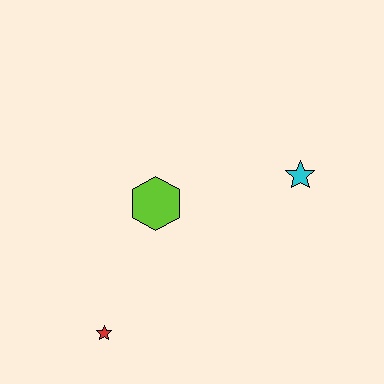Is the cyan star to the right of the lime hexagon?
Yes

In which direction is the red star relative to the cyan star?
The red star is to the left of the cyan star.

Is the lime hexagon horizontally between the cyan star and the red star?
Yes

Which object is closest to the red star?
The lime hexagon is closest to the red star.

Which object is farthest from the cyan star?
The red star is farthest from the cyan star.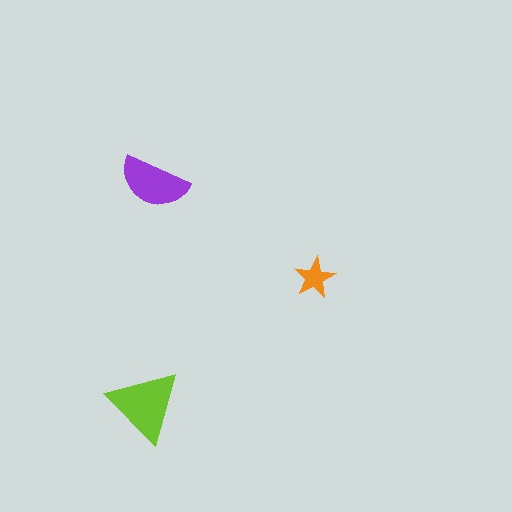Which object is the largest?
The lime triangle.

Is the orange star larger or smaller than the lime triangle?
Smaller.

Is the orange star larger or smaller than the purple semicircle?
Smaller.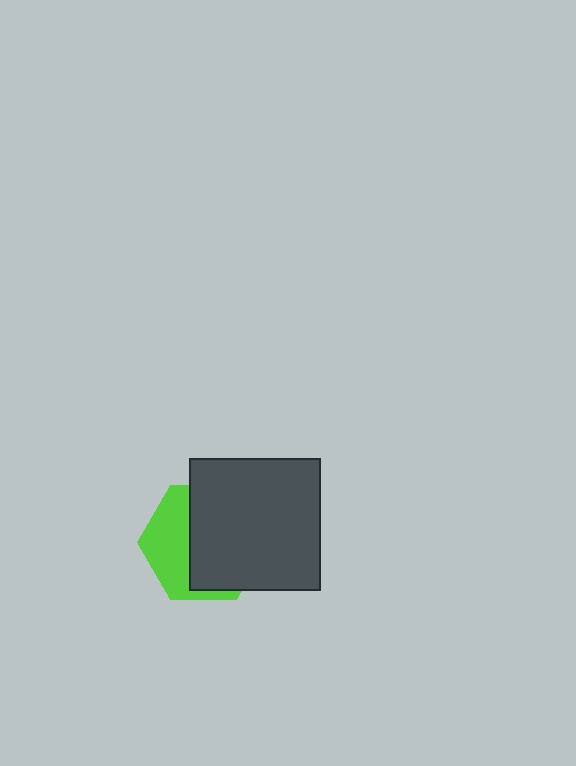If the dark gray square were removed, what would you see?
You would see the complete lime hexagon.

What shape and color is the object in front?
The object in front is a dark gray square.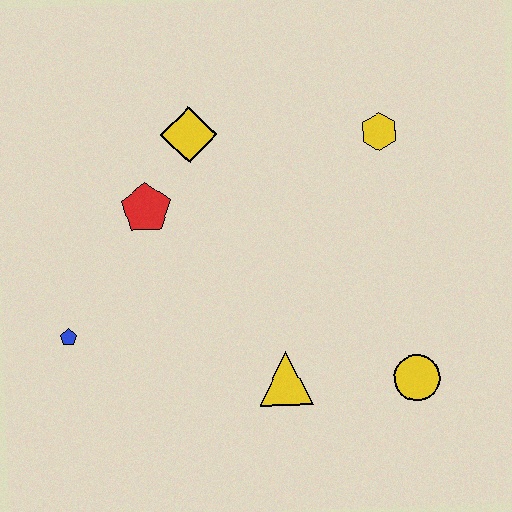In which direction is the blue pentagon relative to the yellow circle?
The blue pentagon is to the left of the yellow circle.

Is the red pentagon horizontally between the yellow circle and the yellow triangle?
No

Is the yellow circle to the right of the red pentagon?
Yes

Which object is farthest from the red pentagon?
The yellow circle is farthest from the red pentagon.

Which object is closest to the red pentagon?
The yellow diamond is closest to the red pentagon.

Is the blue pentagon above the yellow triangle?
Yes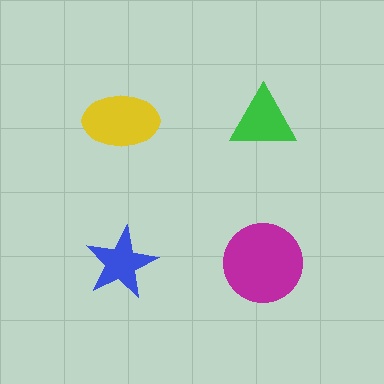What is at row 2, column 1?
A blue star.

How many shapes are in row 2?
2 shapes.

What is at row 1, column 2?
A green triangle.